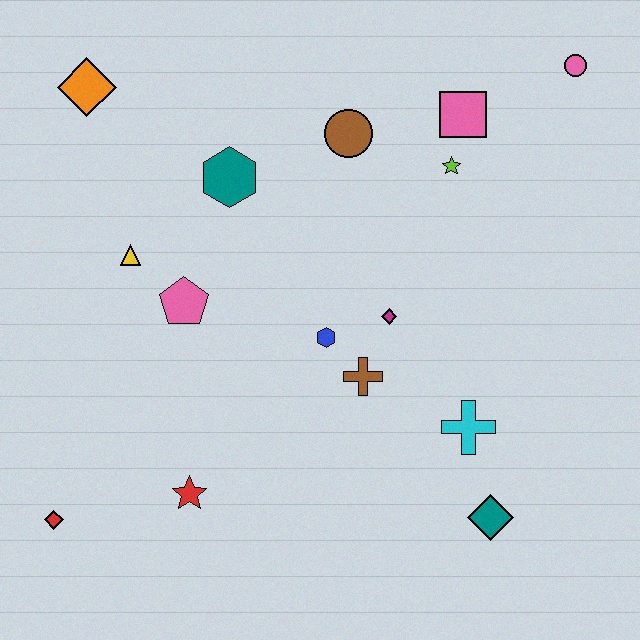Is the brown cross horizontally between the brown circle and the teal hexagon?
No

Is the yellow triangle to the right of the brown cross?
No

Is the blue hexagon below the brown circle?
Yes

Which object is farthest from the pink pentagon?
The pink circle is farthest from the pink pentagon.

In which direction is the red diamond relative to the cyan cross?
The red diamond is to the left of the cyan cross.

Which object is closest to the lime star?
The pink square is closest to the lime star.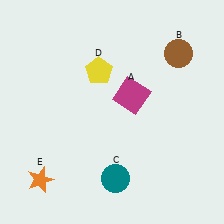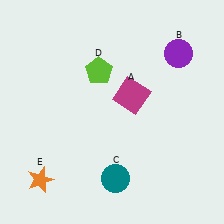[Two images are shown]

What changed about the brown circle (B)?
In Image 1, B is brown. In Image 2, it changed to purple.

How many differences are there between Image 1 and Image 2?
There are 2 differences between the two images.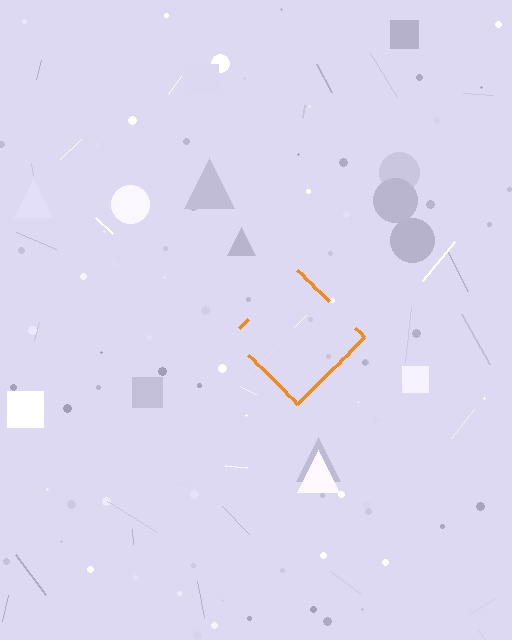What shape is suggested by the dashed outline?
The dashed outline suggests a diamond.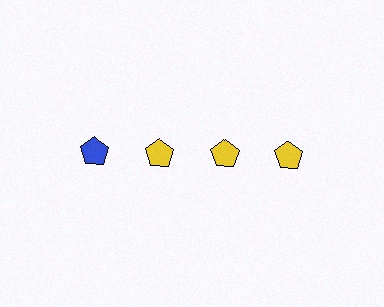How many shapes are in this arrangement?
There are 4 shapes arranged in a grid pattern.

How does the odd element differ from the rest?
It has a different color: blue instead of yellow.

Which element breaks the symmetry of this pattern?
The blue pentagon in the top row, leftmost column breaks the symmetry. All other shapes are yellow pentagons.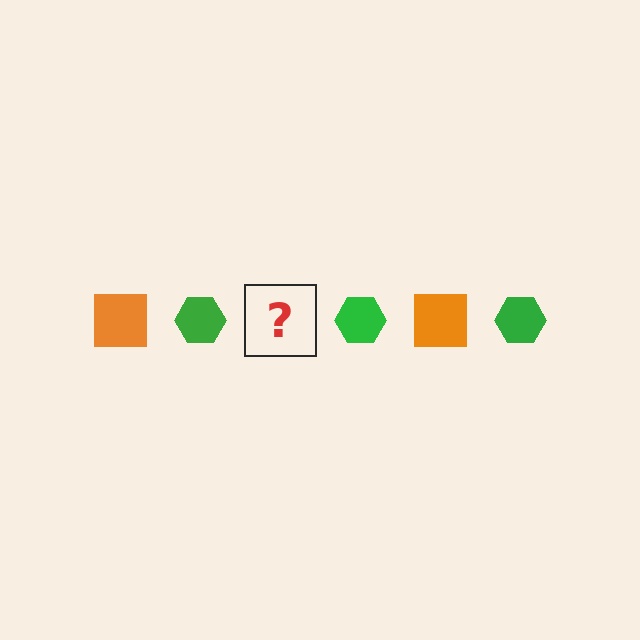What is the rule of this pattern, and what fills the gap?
The rule is that the pattern alternates between orange square and green hexagon. The gap should be filled with an orange square.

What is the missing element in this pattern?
The missing element is an orange square.